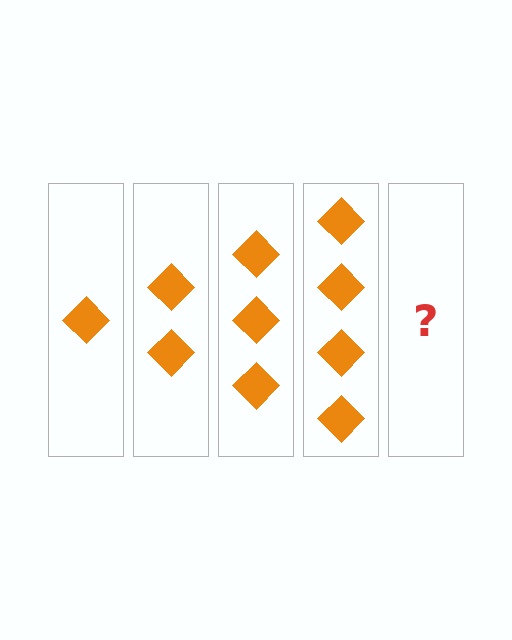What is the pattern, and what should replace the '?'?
The pattern is that each step adds one more diamond. The '?' should be 5 diamonds.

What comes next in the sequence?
The next element should be 5 diamonds.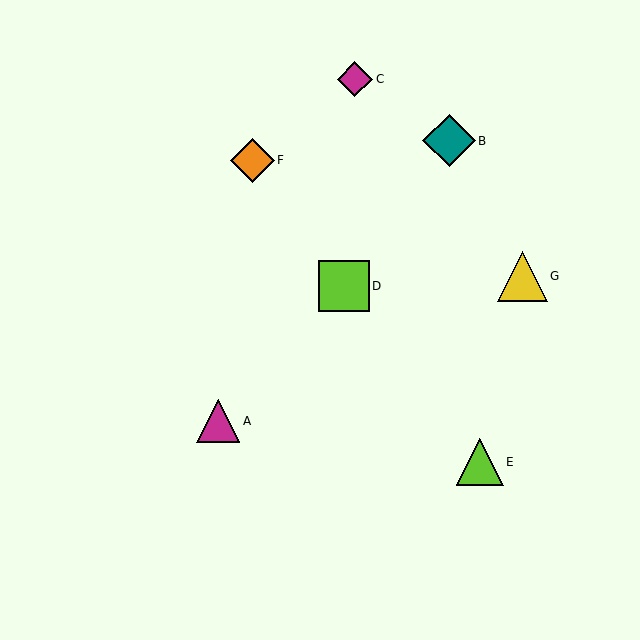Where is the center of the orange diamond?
The center of the orange diamond is at (252, 160).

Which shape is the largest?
The teal diamond (labeled B) is the largest.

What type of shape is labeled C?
Shape C is a magenta diamond.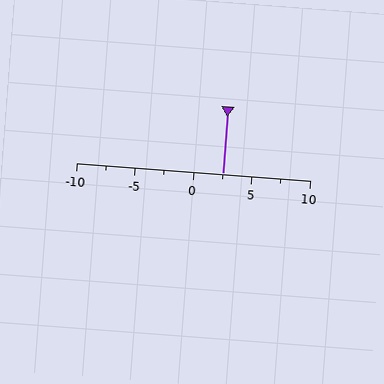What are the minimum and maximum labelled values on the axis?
The axis runs from -10 to 10.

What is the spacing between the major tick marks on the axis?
The major ticks are spaced 5 apart.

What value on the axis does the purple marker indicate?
The marker indicates approximately 2.5.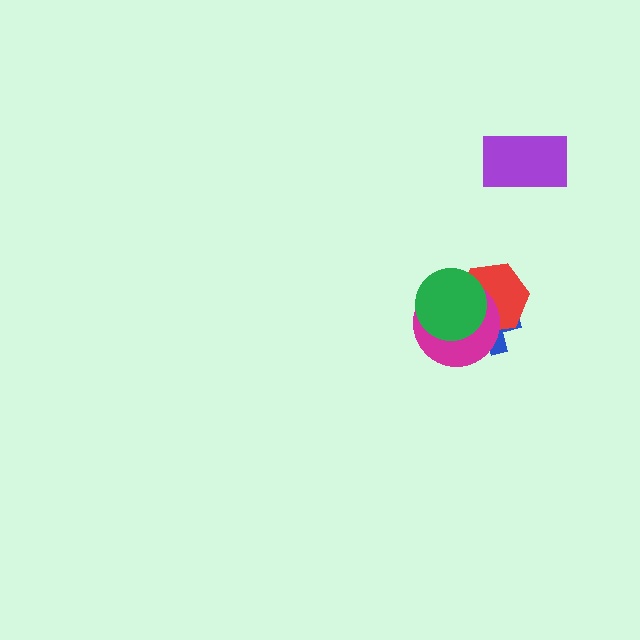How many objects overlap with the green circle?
3 objects overlap with the green circle.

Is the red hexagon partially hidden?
Yes, it is partially covered by another shape.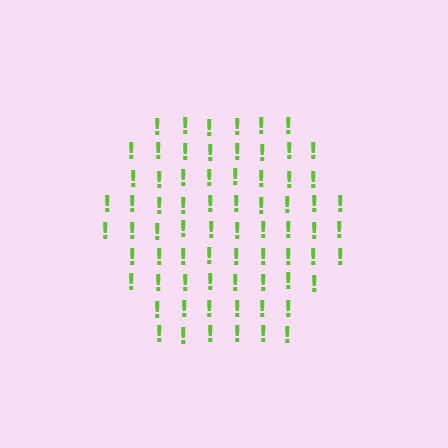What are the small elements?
The small elements are exclamation marks.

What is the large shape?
The large shape is a hexagon.